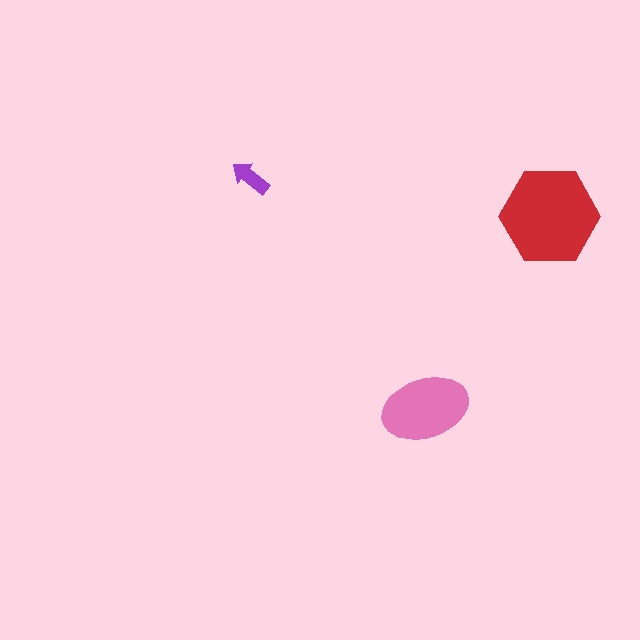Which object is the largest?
The red hexagon.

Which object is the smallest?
The purple arrow.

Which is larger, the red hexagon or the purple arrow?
The red hexagon.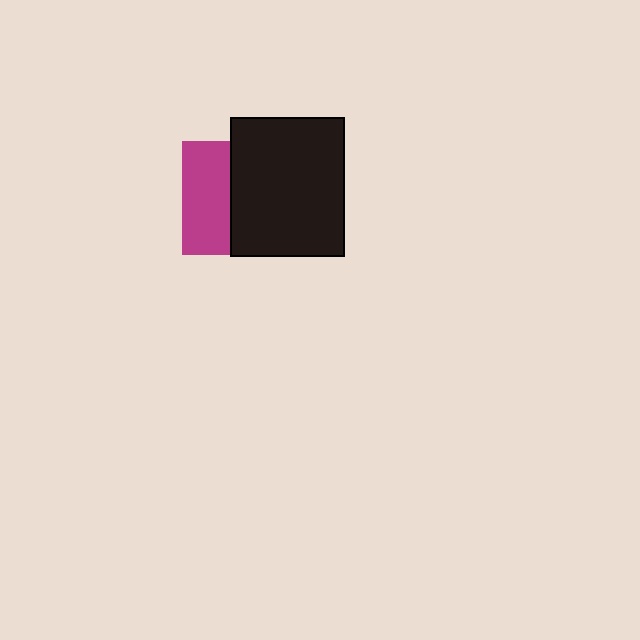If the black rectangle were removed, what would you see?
You would see the complete magenta square.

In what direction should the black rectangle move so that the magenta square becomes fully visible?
The black rectangle should move right. That is the shortest direction to clear the overlap and leave the magenta square fully visible.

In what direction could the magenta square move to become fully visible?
The magenta square could move left. That would shift it out from behind the black rectangle entirely.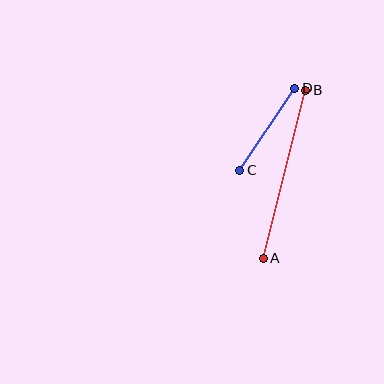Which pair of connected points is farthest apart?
Points A and B are farthest apart.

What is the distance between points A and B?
The distance is approximately 173 pixels.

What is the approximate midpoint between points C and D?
The midpoint is at approximately (267, 129) pixels.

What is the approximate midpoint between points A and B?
The midpoint is at approximately (285, 174) pixels.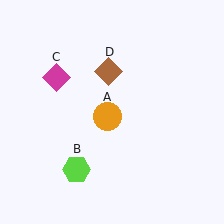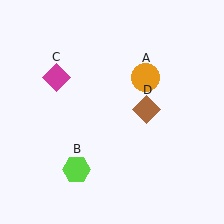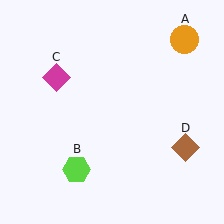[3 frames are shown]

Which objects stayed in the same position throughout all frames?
Lime hexagon (object B) and magenta diamond (object C) remained stationary.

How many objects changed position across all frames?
2 objects changed position: orange circle (object A), brown diamond (object D).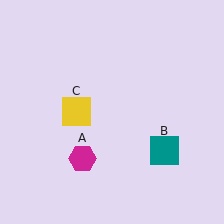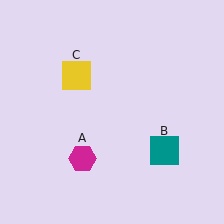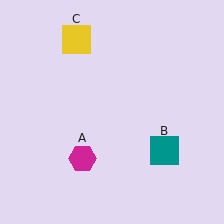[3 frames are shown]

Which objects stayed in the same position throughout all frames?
Magenta hexagon (object A) and teal square (object B) remained stationary.